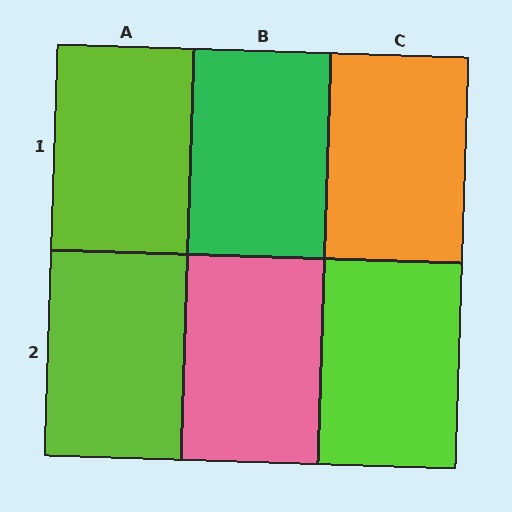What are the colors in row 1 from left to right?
Lime, green, orange.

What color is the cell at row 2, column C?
Lime.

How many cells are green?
1 cell is green.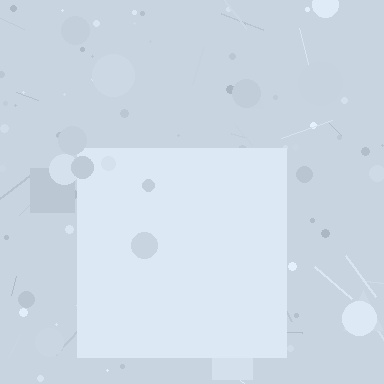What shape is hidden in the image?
A square is hidden in the image.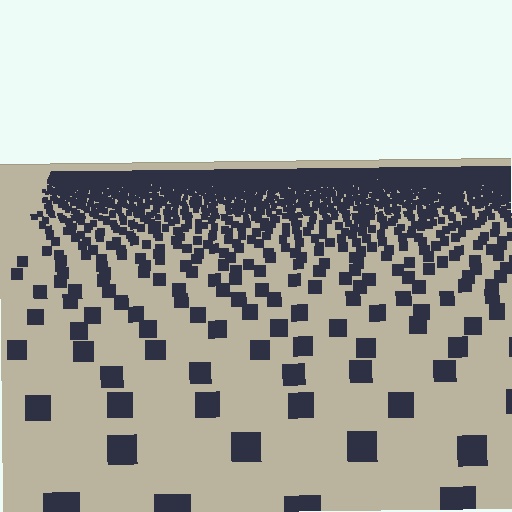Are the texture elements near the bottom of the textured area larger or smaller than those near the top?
Larger. Near the bottom, elements are closer to the viewer and appear at a bigger on-screen size.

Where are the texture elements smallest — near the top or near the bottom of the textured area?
Near the top.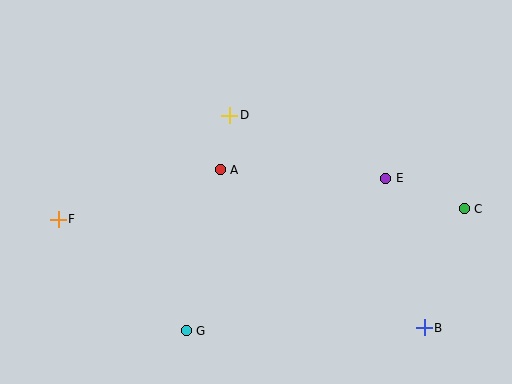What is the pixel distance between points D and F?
The distance between D and F is 200 pixels.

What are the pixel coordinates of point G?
Point G is at (186, 331).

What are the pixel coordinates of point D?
Point D is at (229, 115).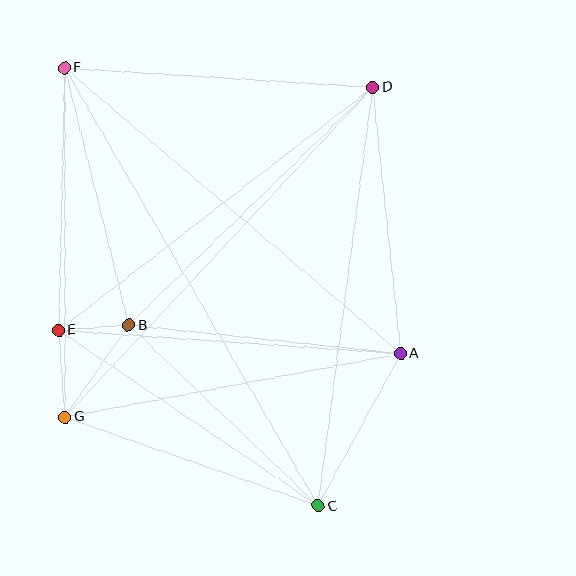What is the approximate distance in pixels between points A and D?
The distance between A and D is approximately 268 pixels.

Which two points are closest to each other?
Points B and E are closest to each other.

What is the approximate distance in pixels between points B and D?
The distance between B and D is approximately 341 pixels.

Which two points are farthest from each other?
Points C and F are farthest from each other.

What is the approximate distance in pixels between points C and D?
The distance between C and D is approximately 422 pixels.